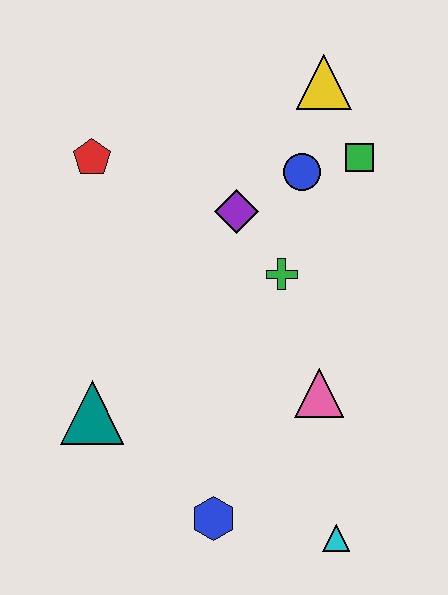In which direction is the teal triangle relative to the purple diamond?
The teal triangle is below the purple diamond.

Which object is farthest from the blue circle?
The cyan triangle is farthest from the blue circle.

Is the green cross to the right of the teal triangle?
Yes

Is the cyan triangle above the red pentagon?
No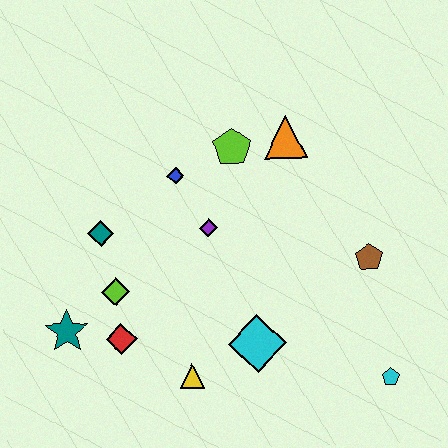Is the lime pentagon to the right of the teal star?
Yes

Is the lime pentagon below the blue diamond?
No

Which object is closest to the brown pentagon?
The cyan pentagon is closest to the brown pentagon.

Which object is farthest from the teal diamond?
The cyan pentagon is farthest from the teal diamond.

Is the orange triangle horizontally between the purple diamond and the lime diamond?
No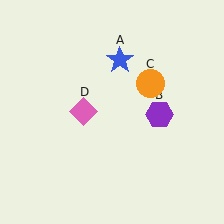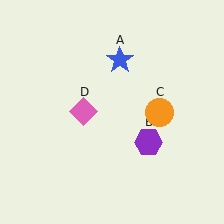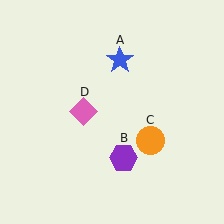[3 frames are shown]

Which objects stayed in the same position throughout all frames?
Blue star (object A) and pink diamond (object D) remained stationary.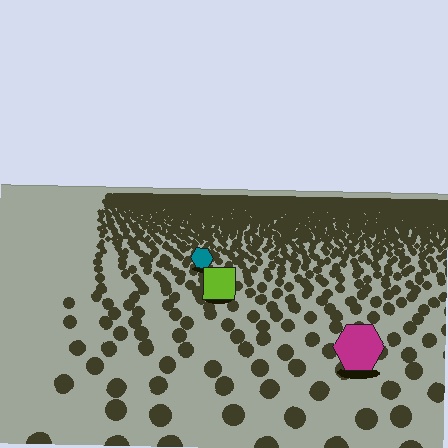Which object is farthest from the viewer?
The teal hexagon is farthest from the viewer. It appears smaller and the ground texture around it is denser.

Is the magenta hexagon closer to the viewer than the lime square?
Yes. The magenta hexagon is closer — you can tell from the texture gradient: the ground texture is coarser near it.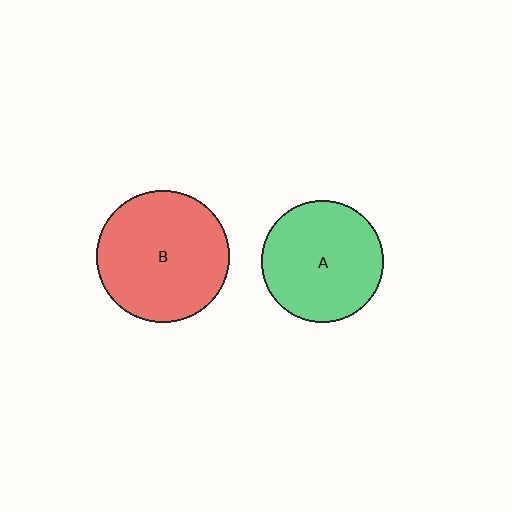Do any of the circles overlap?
No, none of the circles overlap.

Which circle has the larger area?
Circle B (red).